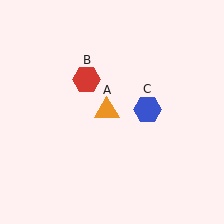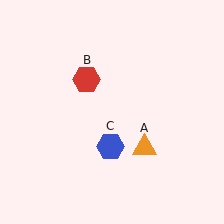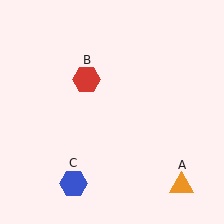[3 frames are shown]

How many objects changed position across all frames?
2 objects changed position: orange triangle (object A), blue hexagon (object C).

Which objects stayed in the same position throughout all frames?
Red hexagon (object B) remained stationary.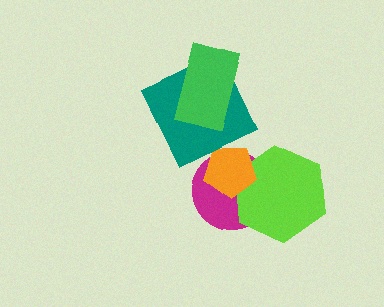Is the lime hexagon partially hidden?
Yes, it is partially covered by another shape.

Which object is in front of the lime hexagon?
The orange pentagon is in front of the lime hexagon.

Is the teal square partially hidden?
Yes, it is partially covered by another shape.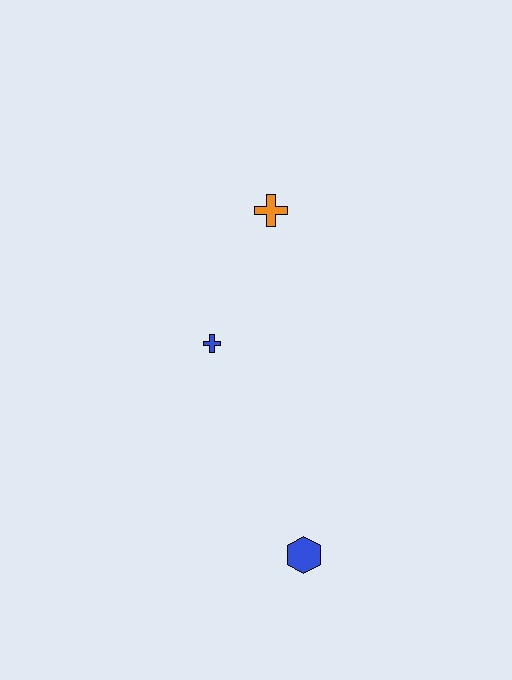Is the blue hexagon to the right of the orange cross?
Yes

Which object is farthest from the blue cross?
The blue hexagon is farthest from the blue cross.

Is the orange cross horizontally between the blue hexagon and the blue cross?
Yes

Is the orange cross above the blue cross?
Yes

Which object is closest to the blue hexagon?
The blue cross is closest to the blue hexagon.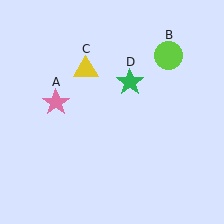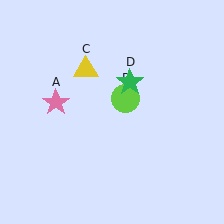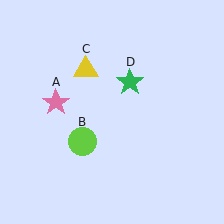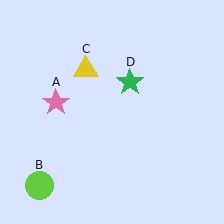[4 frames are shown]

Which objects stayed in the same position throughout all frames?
Pink star (object A) and yellow triangle (object C) and green star (object D) remained stationary.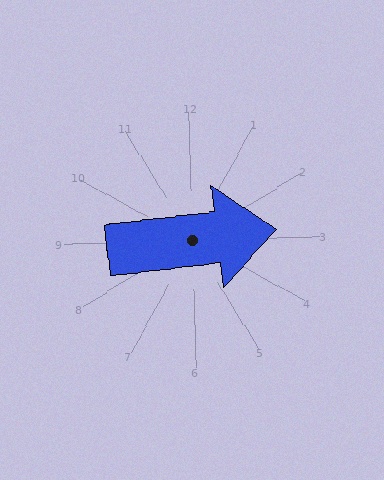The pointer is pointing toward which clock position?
Roughly 3 o'clock.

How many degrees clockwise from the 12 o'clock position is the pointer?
Approximately 85 degrees.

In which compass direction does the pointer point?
East.